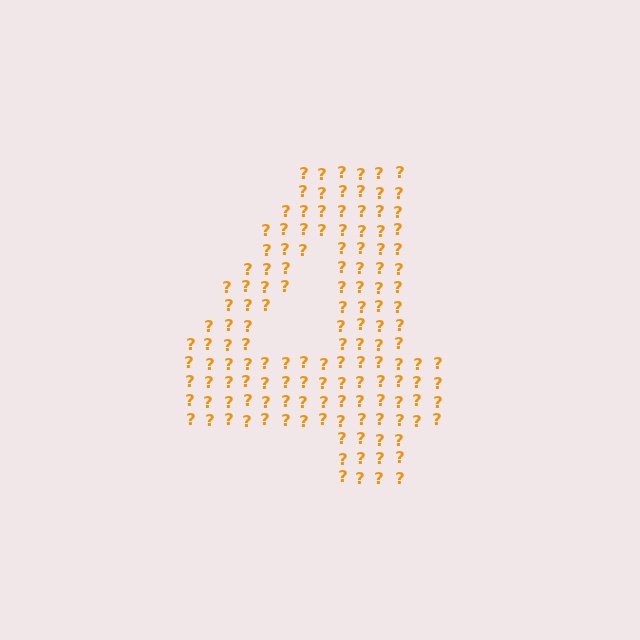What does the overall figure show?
The overall figure shows the digit 4.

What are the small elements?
The small elements are question marks.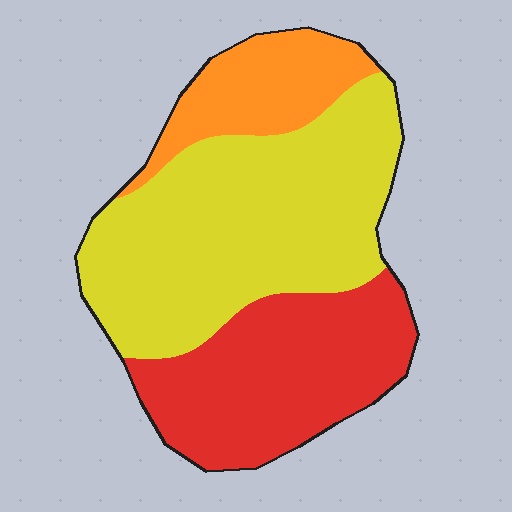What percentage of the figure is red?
Red takes up about one third (1/3) of the figure.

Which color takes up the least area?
Orange, at roughly 15%.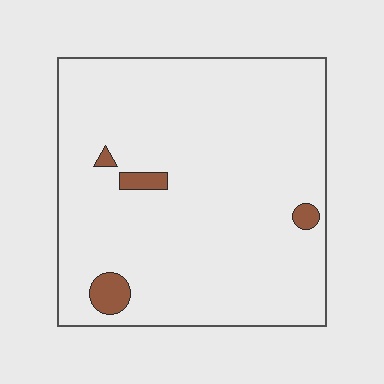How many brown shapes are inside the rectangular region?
4.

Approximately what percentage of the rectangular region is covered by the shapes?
Approximately 5%.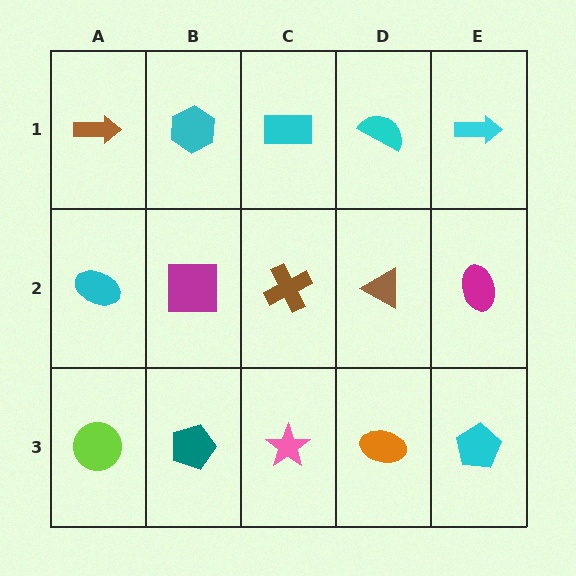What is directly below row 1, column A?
A cyan ellipse.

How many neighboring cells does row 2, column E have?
3.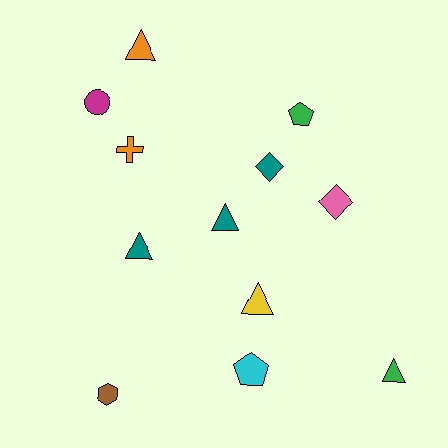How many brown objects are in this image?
There is 1 brown object.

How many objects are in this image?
There are 12 objects.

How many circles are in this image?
There is 1 circle.